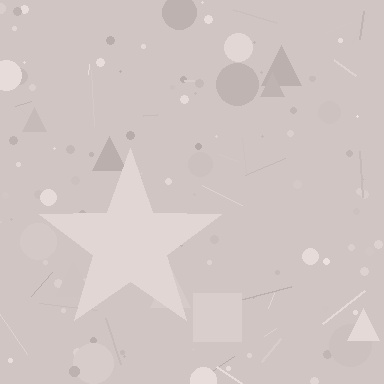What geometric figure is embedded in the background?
A star is embedded in the background.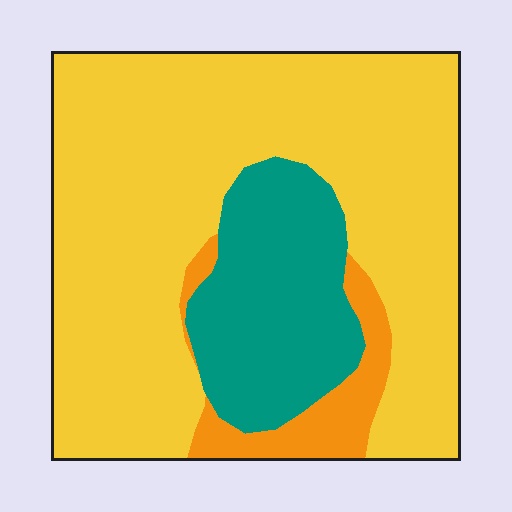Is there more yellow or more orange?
Yellow.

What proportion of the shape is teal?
Teal takes up about one fifth (1/5) of the shape.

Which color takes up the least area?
Orange, at roughly 10%.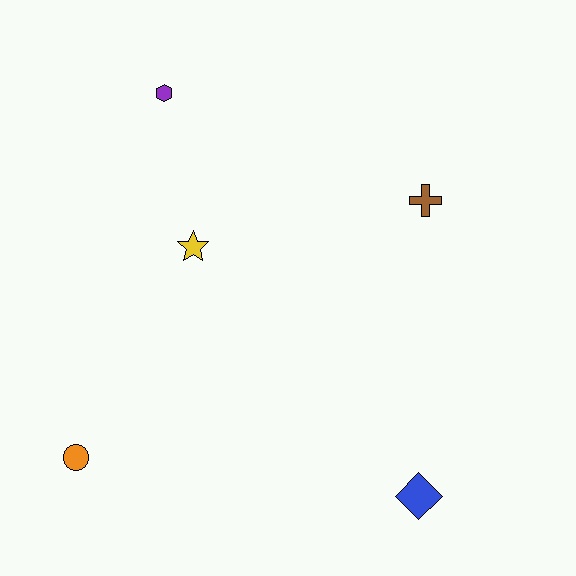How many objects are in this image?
There are 5 objects.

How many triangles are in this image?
There are no triangles.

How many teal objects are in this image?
There are no teal objects.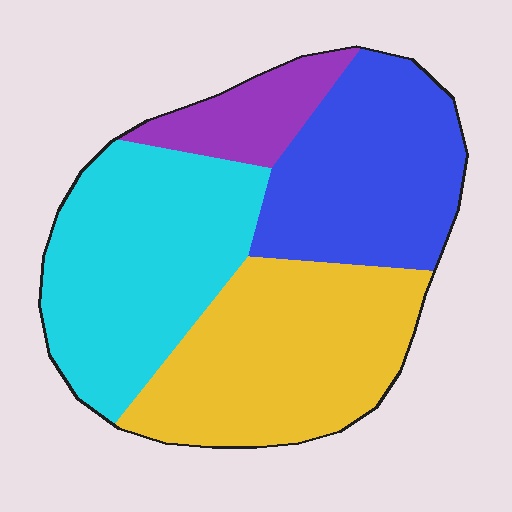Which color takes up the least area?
Purple, at roughly 10%.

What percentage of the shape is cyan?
Cyan takes up about one third (1/3) of the shape.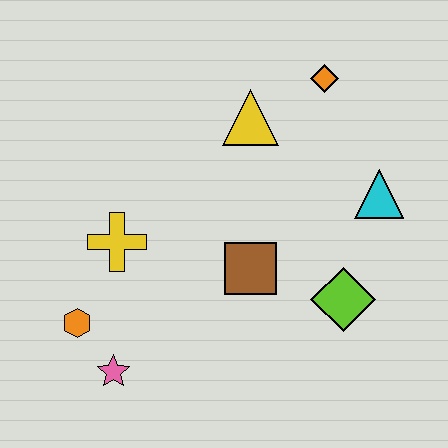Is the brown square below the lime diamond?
No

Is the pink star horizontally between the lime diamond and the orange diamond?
No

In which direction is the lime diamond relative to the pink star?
The lime diamond is to the right of the pink star.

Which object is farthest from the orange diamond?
The pink star is farthest from the orange diamond.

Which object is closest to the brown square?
The lime diamond is closest to the brown square.